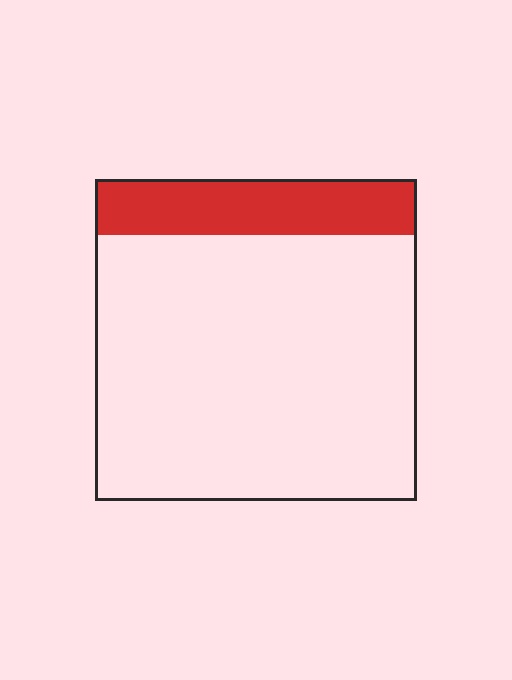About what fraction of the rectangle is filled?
About one sixth (1/6).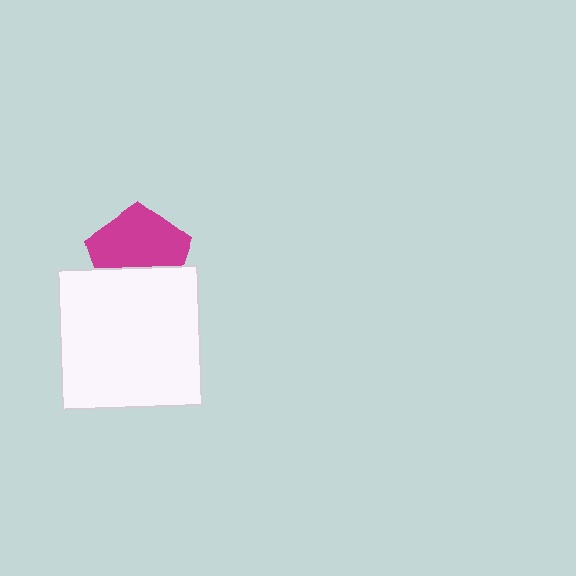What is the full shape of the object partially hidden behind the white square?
The partially hidden object is a magenta pentagon.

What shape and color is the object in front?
The object in front is a white square.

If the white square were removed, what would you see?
You would see the complete magenta pentagon.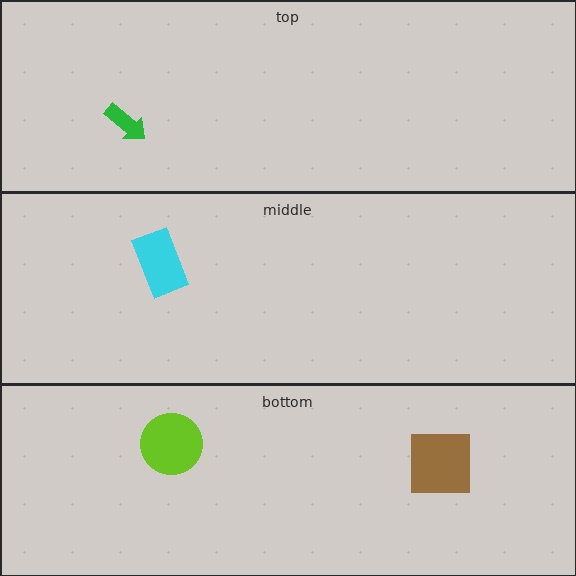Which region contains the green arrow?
The top region.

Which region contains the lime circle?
The bottom region.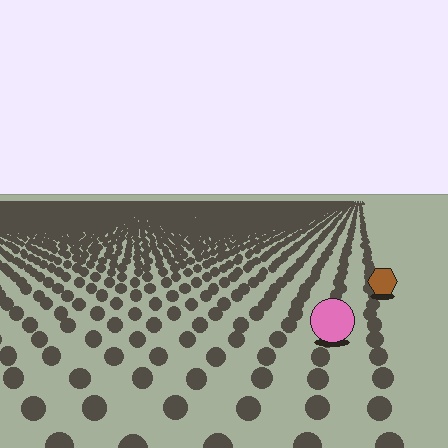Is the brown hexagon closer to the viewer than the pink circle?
No. The pink circle is closer — you can tell from the texture gradient: the ground texture is coarser near it.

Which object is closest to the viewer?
The pink circle is closest. The texture marks near it are larger and more spread out.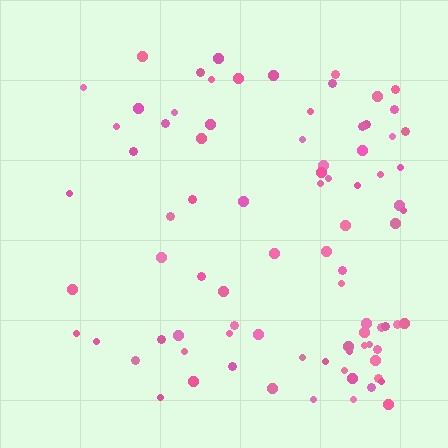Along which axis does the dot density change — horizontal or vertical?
Horizontal.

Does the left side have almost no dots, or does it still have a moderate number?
Still a moderate number, just noticeably fewer than the right.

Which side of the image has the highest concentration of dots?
The right.